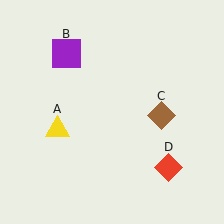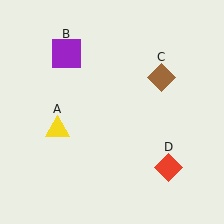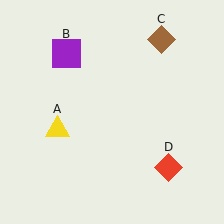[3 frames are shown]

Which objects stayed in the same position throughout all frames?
Yellow triangle (object A) and purple square (object B) and red diamond (object D) remained stationary.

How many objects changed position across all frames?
1 object changed position: brown diamond (object C).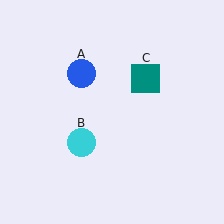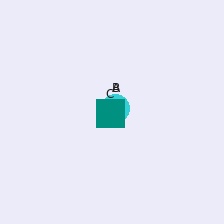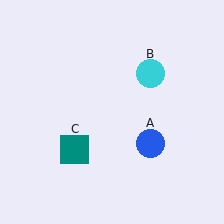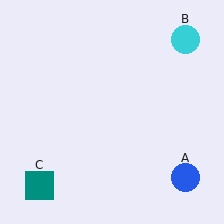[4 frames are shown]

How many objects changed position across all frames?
3 objects changed position: blue circle (object A), cyan circle (object B), teal square (object C).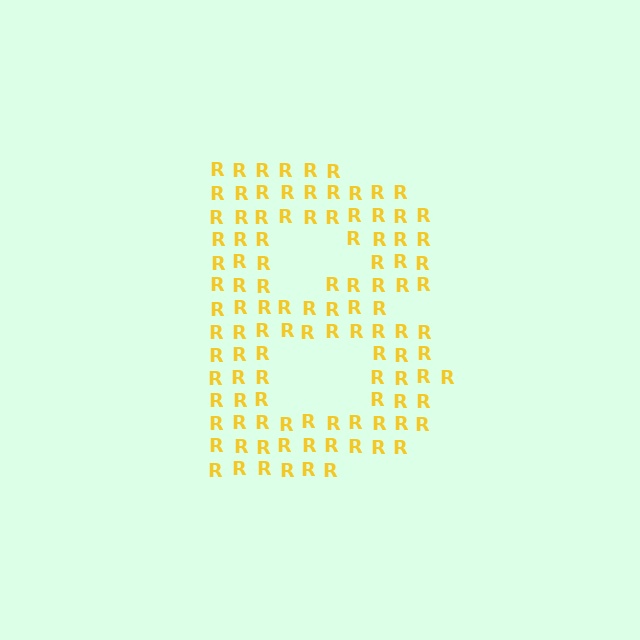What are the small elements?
The small elements are letter R's.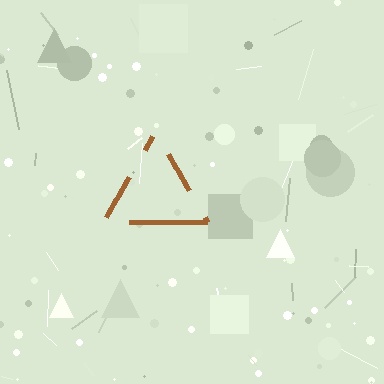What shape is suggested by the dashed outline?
The dashed outline suggests a triangle.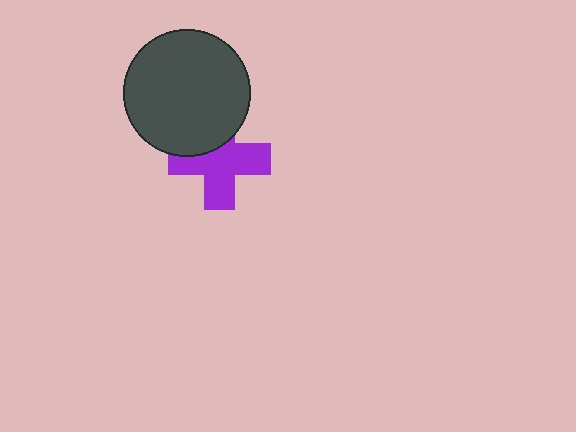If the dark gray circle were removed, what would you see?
You would see the complete purple cross.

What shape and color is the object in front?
The object in front is a dark gray circle.